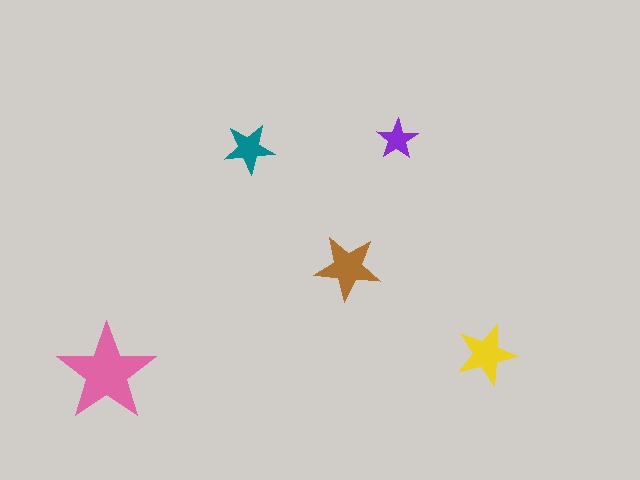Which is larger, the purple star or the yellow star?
The yellow one.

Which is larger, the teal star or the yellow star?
The yellow one.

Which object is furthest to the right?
The yellow star is rightmost.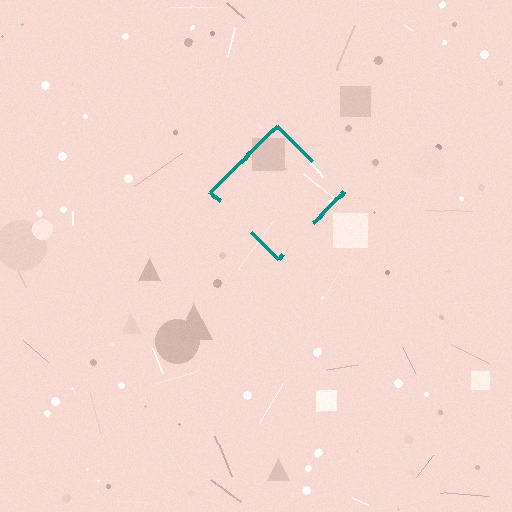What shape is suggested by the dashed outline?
The dashed outline suggests a diamond.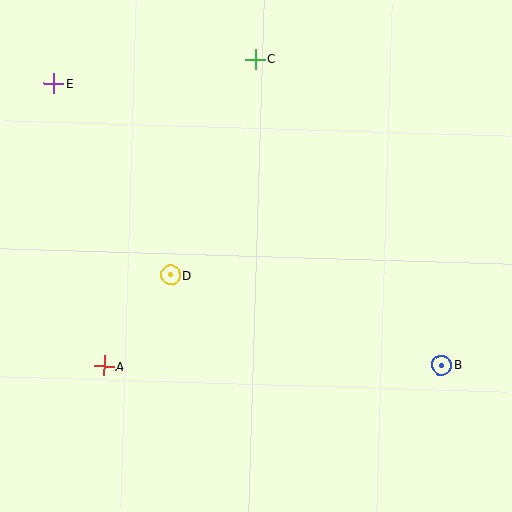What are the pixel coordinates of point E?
Point E is at (54, 83).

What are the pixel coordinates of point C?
Point C is at (255, 59).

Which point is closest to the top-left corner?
Point E is closest to the top-left corner.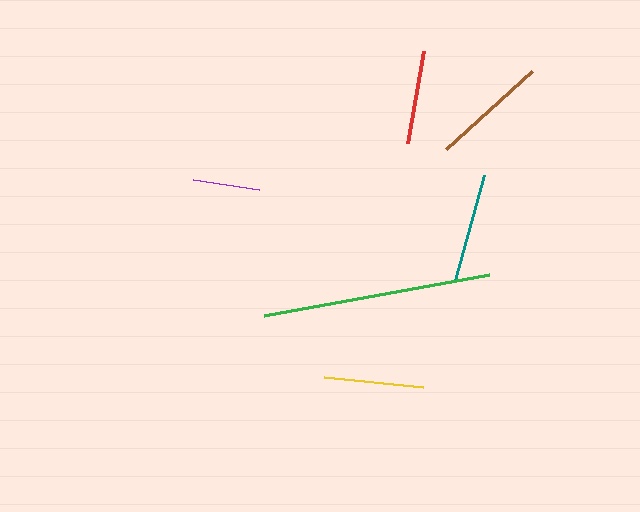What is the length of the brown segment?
The brown segment is approximately 116 pixels long.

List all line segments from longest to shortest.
From longest to shortest: green, brown, teal, yellow, red, purple.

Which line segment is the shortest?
The purple line is the shortest at approximately 67 pixels.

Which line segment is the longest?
The green line is the longest at approximately 229 pixels.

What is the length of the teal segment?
The teal segment is approximately 109 pixels long.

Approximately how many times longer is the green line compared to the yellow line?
The green line is approximately 2.3 times the length of the yellow line.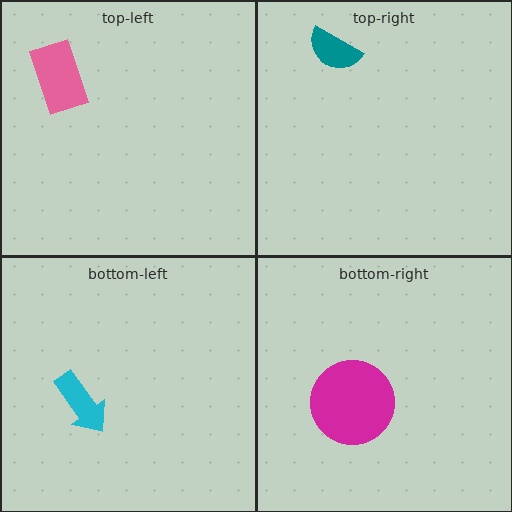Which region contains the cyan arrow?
The bottom-left region.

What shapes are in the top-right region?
The teal semicircle.